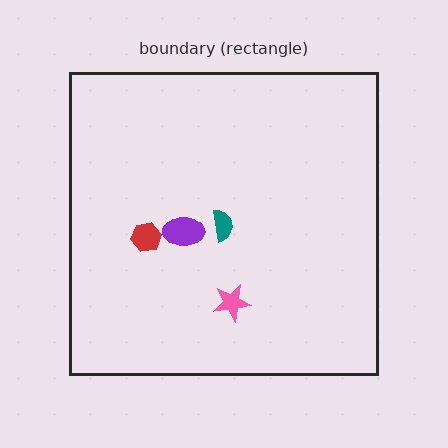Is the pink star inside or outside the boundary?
Inside.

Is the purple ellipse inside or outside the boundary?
Inside.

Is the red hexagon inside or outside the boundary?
Inside.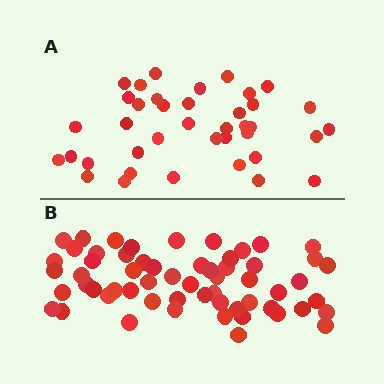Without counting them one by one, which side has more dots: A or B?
Region B (the bottom region) has more dots.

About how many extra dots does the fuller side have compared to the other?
Region B has approximately 20 more dots than region A.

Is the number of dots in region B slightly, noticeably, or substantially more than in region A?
Region B has substantially more. The ratio is roughly 1.5 to 1.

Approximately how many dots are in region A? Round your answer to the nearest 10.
About 40 dots. (The exact count is 39, which rounds to 40.)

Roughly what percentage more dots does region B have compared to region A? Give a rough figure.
About 50% more.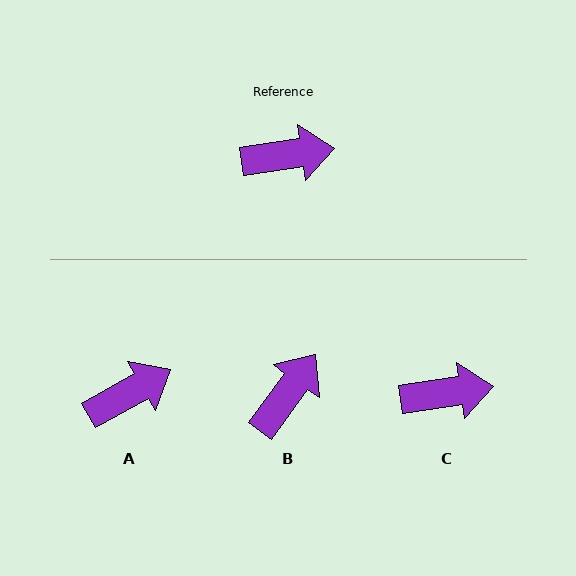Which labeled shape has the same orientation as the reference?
C.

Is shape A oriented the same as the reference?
No, it is off by about 21 degrees.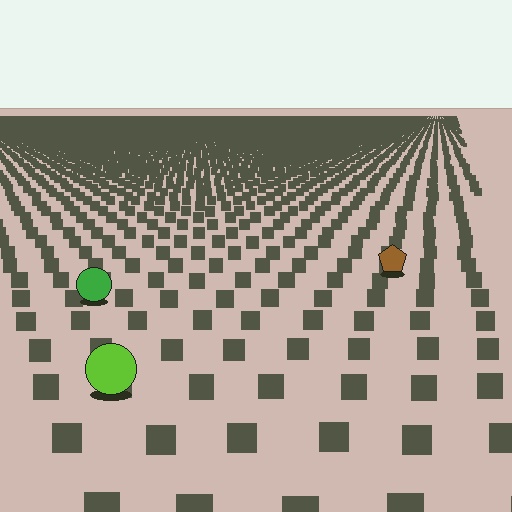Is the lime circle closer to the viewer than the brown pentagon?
Yes. The lime circle is closer — you can tell from the texture gradient: the ground texture is coarser near it.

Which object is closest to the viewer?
The lime circle is closest. The texture marks near it are larger and more spread out.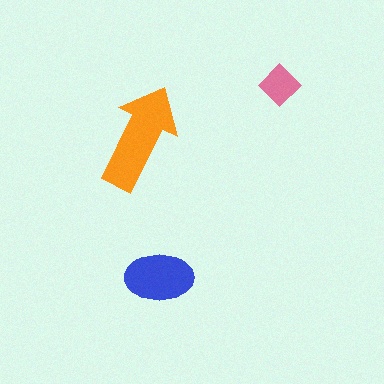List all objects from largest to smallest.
The orange arrow, the blue ellipse, the pink diamond.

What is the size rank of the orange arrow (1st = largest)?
1st.